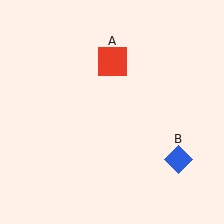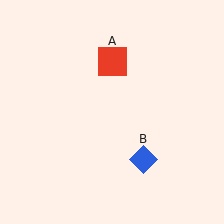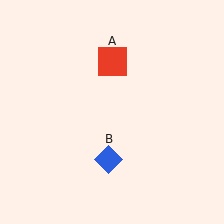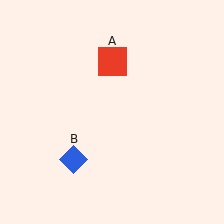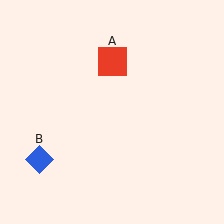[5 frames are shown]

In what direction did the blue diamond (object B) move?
The blue diamond (object B) moved left.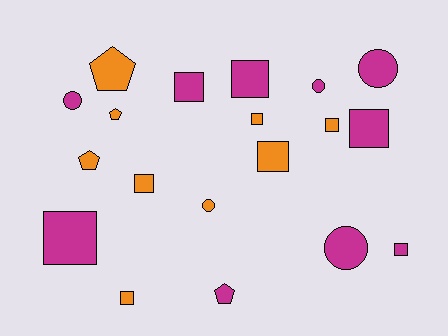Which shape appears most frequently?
Square, with 10 objects.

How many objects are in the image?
There are 19 objects.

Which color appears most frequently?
Magenta, with 10 objects.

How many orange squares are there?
There are 5 orange squares.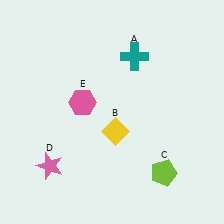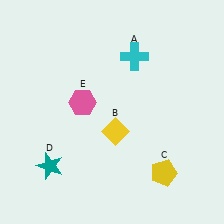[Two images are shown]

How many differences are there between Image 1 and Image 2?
There are 3 differences between the two images.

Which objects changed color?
A changed from teal to cyan. C changed from lime to yellow. D changed from pink to teal.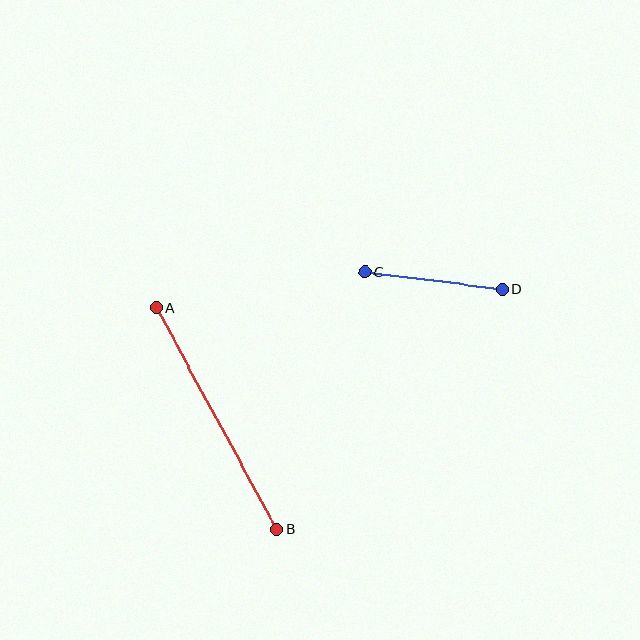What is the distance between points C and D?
The distance is approximately 139 pixels.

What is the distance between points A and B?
The distance is approximately 251 pixels.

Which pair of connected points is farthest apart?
Points A and B are farthest apart.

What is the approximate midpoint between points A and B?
The midpoint is at approximately (216, 418) pixels.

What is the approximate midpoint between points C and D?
The midpoint is at approximately (434, 281) pixels.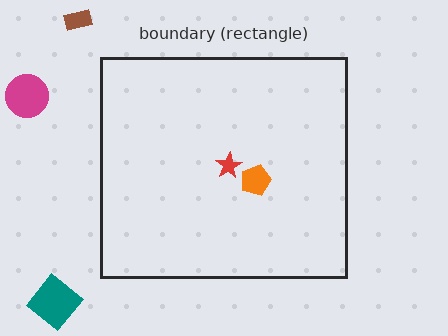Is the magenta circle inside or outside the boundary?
Outside.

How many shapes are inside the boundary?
2 inside, 3 outside.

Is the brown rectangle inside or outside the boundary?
Outside.